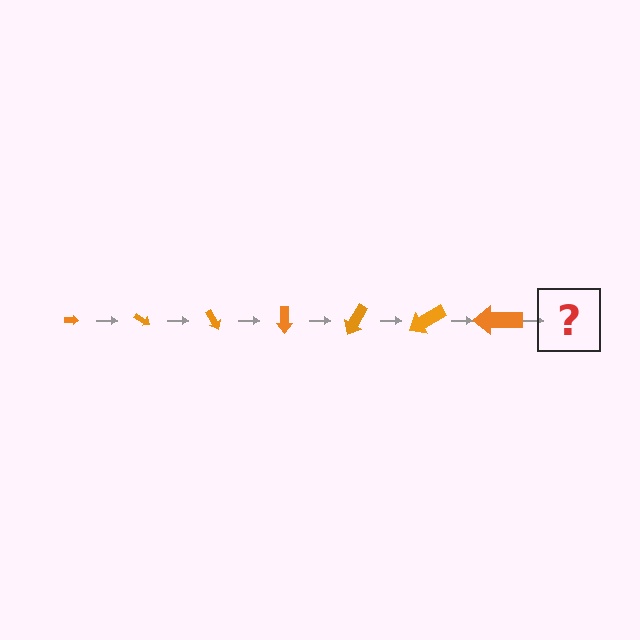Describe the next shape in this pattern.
It should be an arrow, larger than the previous one and rotated 210 degrees from the start.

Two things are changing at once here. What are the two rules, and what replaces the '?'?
The two rules are that the arrow grows larger each step and it rotates 30 degrees each step. The '?' should be an arrow, larger than the previous one and rotated 210 degrees from the start.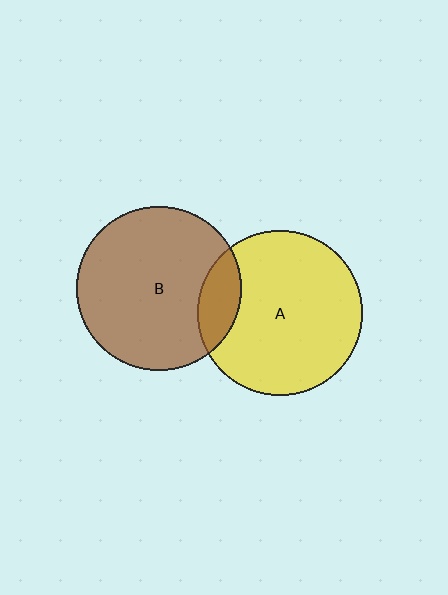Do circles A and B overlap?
Yes.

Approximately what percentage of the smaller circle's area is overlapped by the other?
Approximately 15%.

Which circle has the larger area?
Circle A (yellow).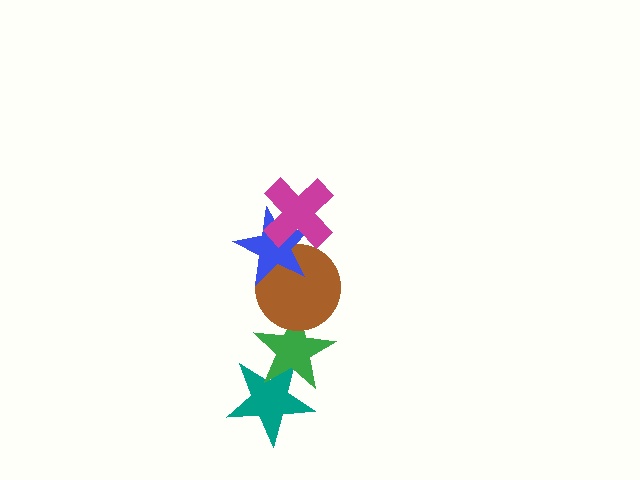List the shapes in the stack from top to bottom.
From top to bottom: the magenta cross, the blue star, the brown circle, the green star, the teal star.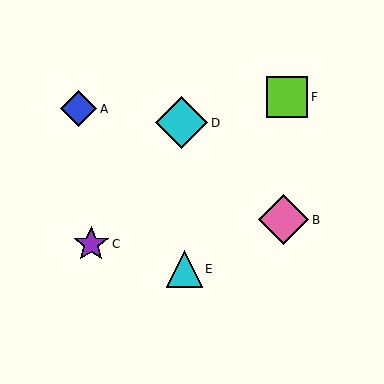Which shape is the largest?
The cyan diamond (labeled D) is the largest.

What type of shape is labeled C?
Shape C is a purple star.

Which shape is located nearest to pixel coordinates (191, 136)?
The cyan diamond (labeled D) at (182, 123) is nearest to that location.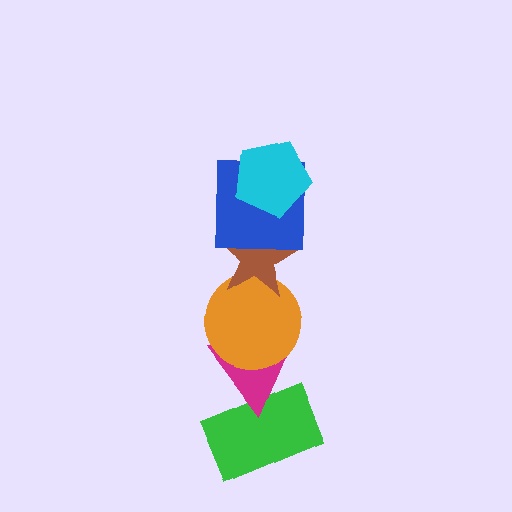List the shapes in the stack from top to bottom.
From top to bottom: the cyan pentagon, the blue square, the brown star, the orange circle, the magenta triangle, the green rectangle.